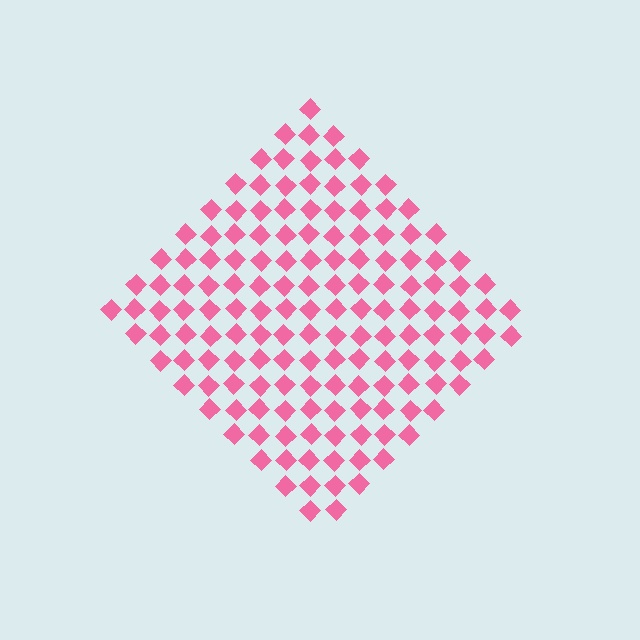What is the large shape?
The large shape is a diamond.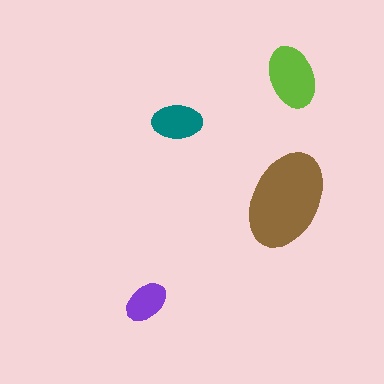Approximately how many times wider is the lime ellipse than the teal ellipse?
About 1.5 times wider.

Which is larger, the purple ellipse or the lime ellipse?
The lime one.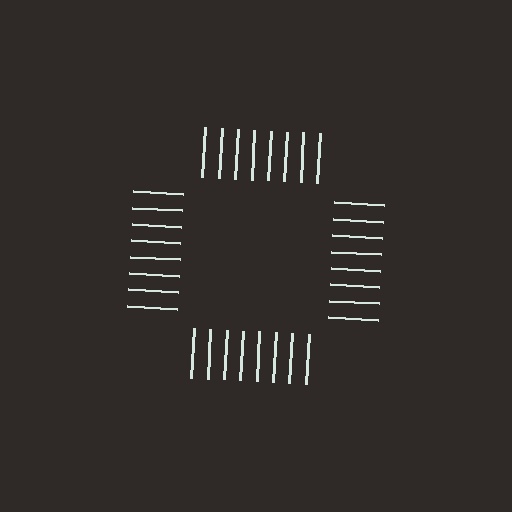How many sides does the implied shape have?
4 sides — the line-ends trace a square.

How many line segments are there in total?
32 — 8 along each of the 4 edges.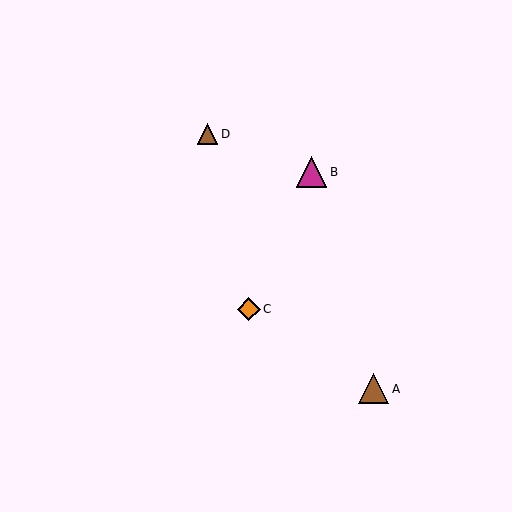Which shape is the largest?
The magenta triangle (labeled B) is the largest.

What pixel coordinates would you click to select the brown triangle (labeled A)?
Click at (374, 389) to select the brown triangle A.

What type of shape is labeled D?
Shape D is a brown triangle.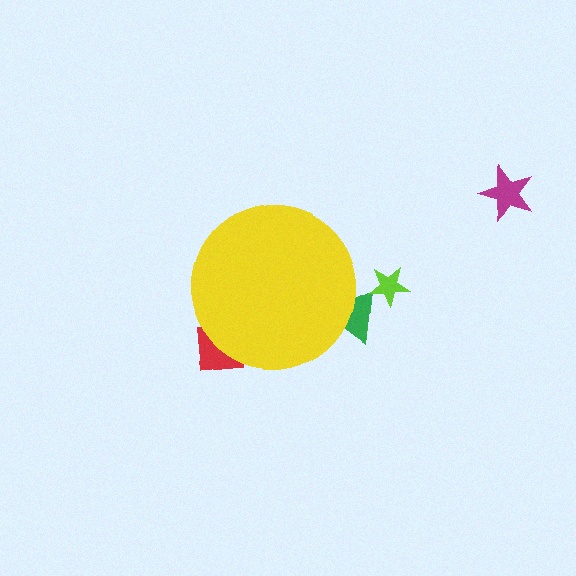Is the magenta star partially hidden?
No, the magenta star is fully visible.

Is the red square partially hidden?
Yes, the red square is partially hidden behind the yellow circle.